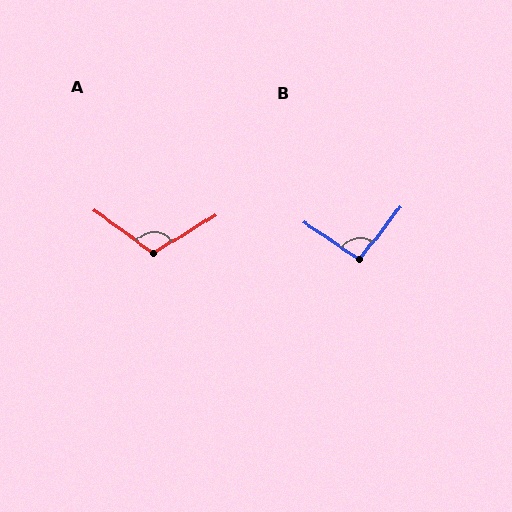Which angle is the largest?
A, at approximately 112 degrees.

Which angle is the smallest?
B, at approximately 94 degrees.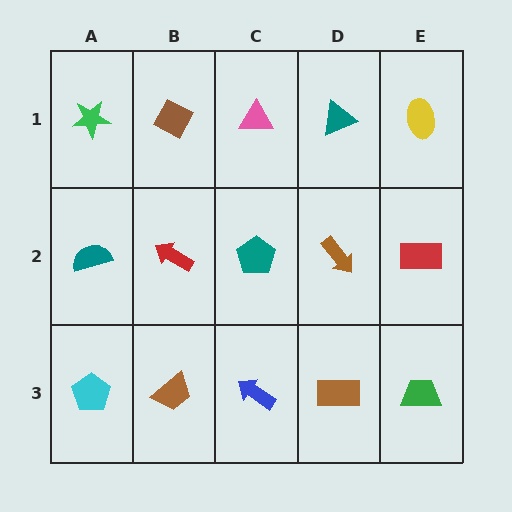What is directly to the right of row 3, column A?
A brown trapezoid.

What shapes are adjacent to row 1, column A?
A teal semicircle (row 2, column A), a brown diamond (row 1, column B).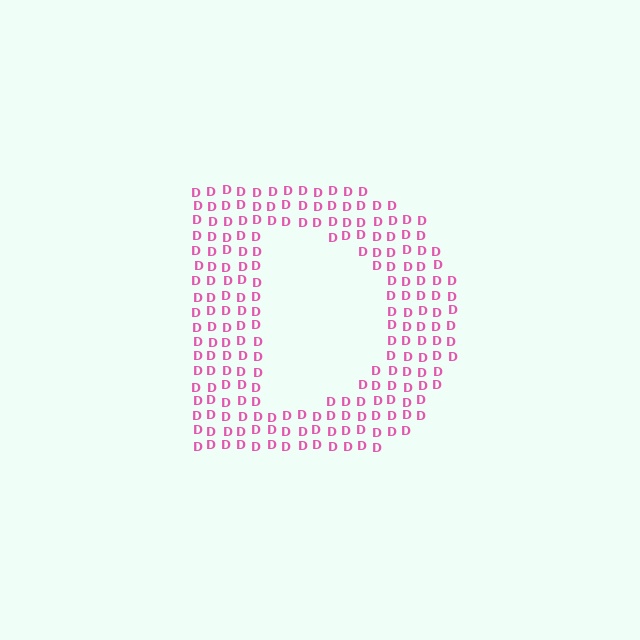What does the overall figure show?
The overall figure shows the letter D.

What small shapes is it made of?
It is made of small letter D's.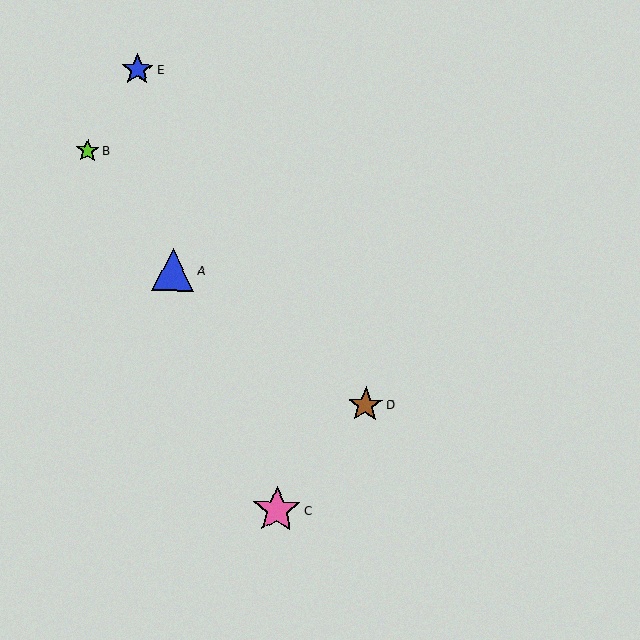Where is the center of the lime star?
The center of the lime star is at (88, 151).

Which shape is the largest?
The pink star (labeled C) is the largest.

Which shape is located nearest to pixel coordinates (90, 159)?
The lime star (labeled B) at (88, 151) is nearest to that location.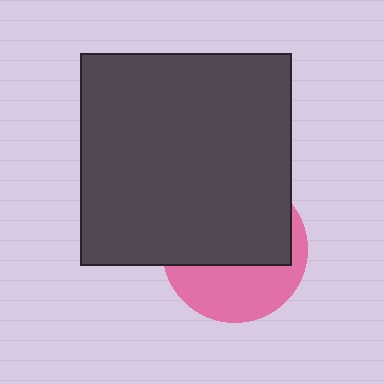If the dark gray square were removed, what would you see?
You would see the complete pink circle.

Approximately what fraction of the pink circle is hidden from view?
Roughly 59% of the pink circle is hidden behind the dark gray square.